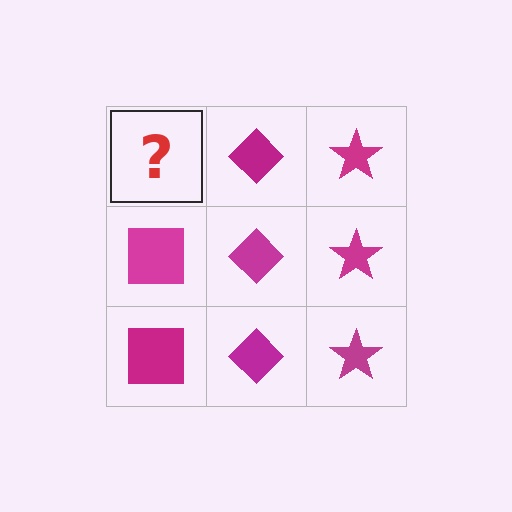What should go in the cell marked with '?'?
The missing cell should contain a magenta square.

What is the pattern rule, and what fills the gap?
The rule is that each column has a consistent shape. The gap should be filled with a magenta square.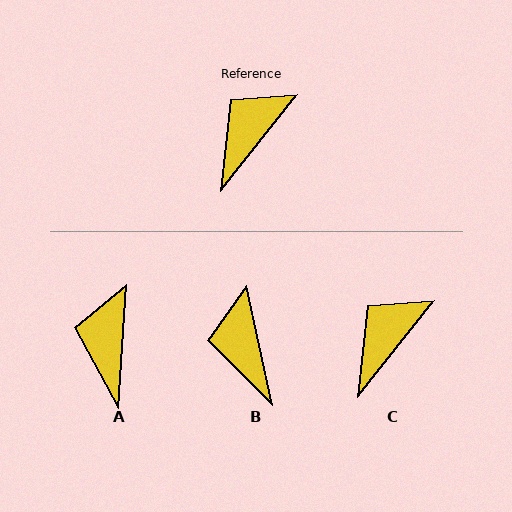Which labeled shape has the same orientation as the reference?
C.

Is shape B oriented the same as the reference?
No, it is off by about 51 degrees.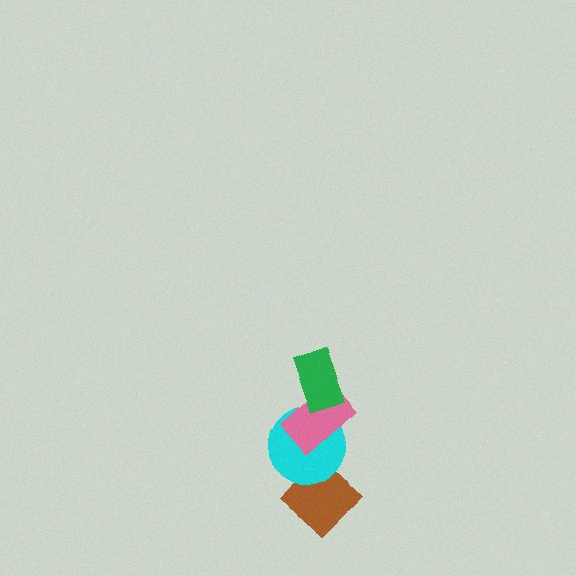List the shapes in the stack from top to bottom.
From top to bottom: the green rectangle, the pink rectangle, the cyan circle, the brown diamond.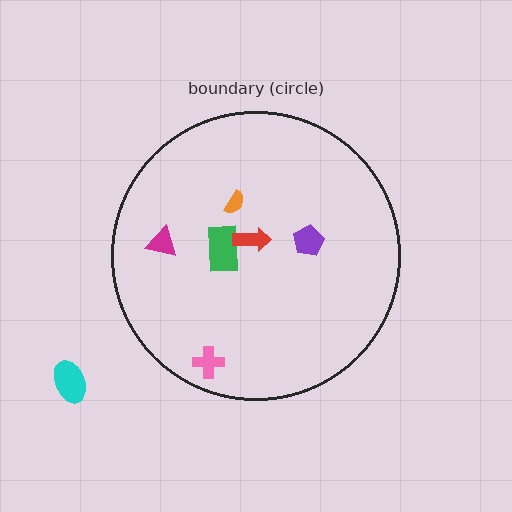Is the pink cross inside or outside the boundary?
Inside.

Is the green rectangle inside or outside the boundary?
Inside.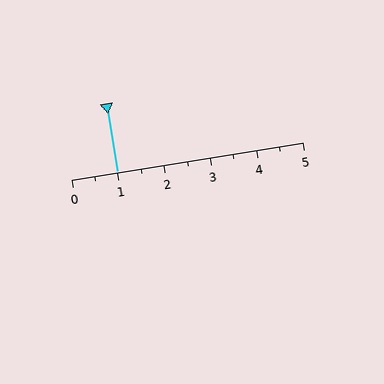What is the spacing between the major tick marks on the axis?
The major ticks are spaced 1 apart.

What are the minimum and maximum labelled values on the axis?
The axis runs from 0 to 5.